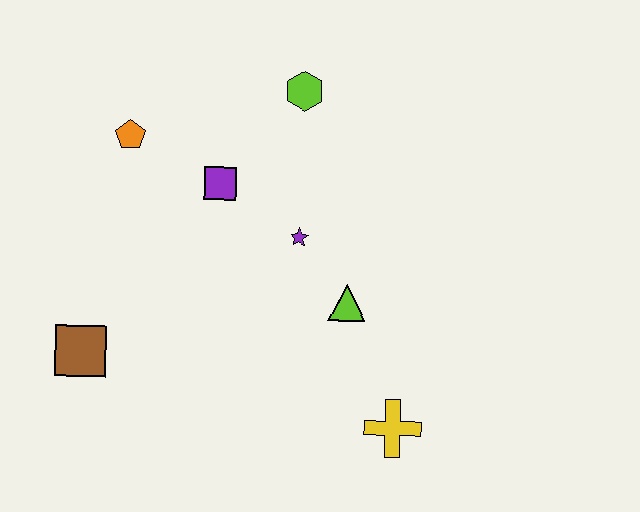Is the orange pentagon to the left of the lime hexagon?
Yes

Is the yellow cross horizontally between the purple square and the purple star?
No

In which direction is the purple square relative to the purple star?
The purple square is to the left of the purple star.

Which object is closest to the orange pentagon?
The purple square is closest to the orange pentagon.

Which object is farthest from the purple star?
The brown square is farthest from the purple star.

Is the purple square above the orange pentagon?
No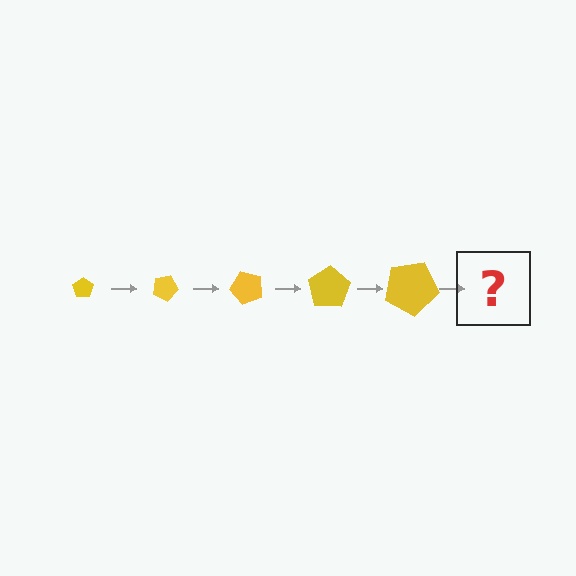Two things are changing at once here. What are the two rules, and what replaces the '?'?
The two rules are that the pentagon grows larger each step and it rotates 25 degrees each step. The '?' should be a pentagon, larger than the previous one and rotated 125 degrees from the start.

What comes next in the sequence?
The next element should be a pentagon, larger than the previous one and rotated 125 degrees from the start.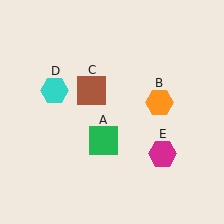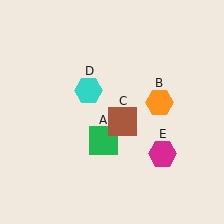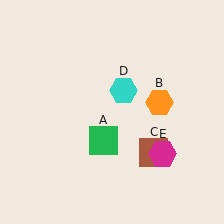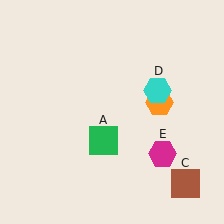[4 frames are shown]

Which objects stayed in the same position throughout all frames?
Green square (object A) and orange hexagon (object B) and magenta hexagon (object E) remained stationary.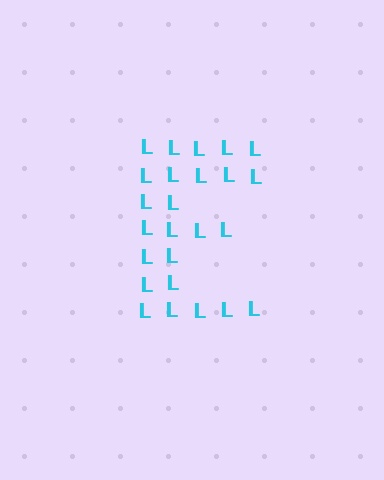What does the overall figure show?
The overall figure shows the letter E.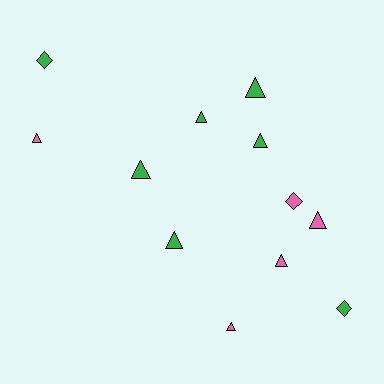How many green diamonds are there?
There are 2 green diamonds.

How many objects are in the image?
There are 12 objects.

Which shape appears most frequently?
Triangle, with 9 objects.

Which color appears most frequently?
Green, with 7 objects.